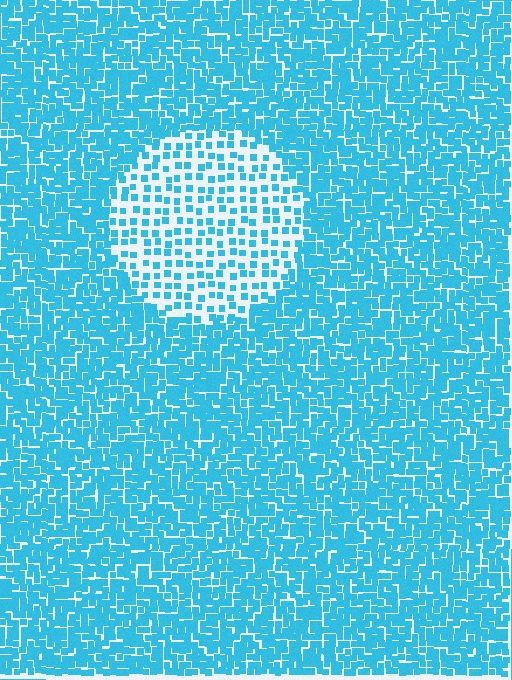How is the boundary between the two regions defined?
The boundary is defined by a change in element density (approximately 2.5x ratio). All elements are the same color, size, and shape.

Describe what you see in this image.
The image contains small cyan elements arranged at two different densities. A circle-shaped region is visible where the elements are less densely packed than the surrounding area.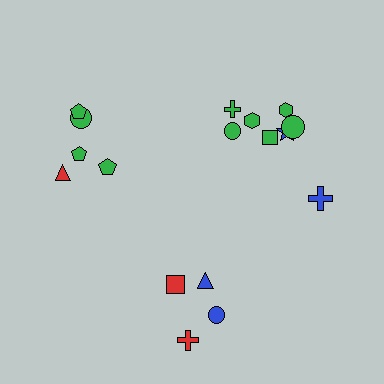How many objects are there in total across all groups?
There are 17 objects.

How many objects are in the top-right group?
There are 8 objects.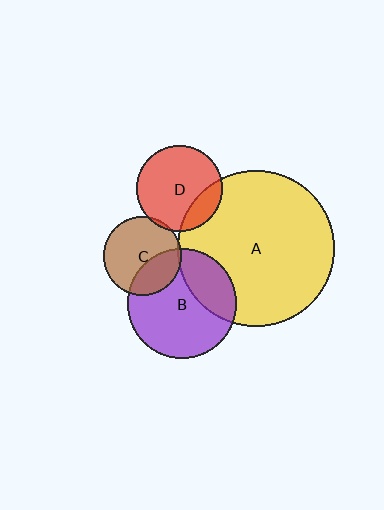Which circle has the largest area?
Circle A (yellow).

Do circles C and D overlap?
Yes.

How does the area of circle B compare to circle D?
Approximately 1.6 times.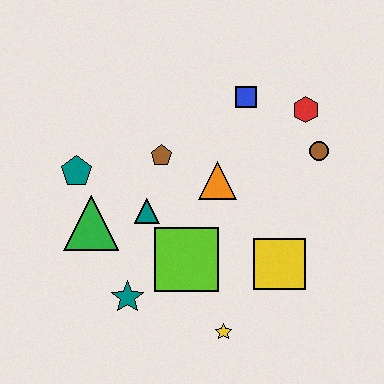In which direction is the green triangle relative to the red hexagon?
The green triangle is to the left of the red hexagon.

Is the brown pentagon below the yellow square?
No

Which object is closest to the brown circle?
The red hexagon is closest to the brown circle.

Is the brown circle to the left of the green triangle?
No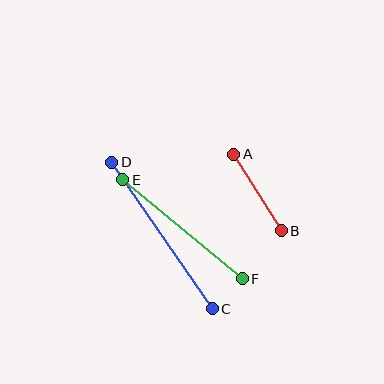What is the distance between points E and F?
The distance is approximately 155 pixels.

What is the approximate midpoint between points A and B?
The midpoint is at approximately (258, 193) pixels.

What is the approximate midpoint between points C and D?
The midpoint is at approximately (162, 235) pixels.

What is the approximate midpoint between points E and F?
The midpoint is at approximately (183, 229) pixels.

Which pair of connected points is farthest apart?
Points C and D are farthest apart.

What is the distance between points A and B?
The distance is approximately 90 pixels.